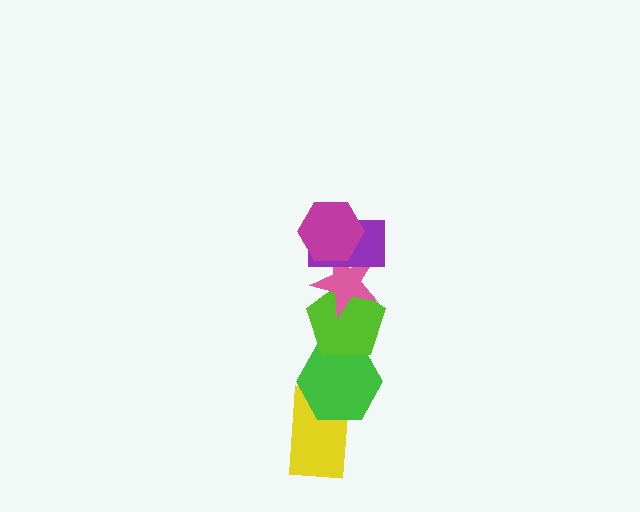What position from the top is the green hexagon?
The green hexagon is 5th from the top.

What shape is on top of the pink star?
The purple rectangle is on top of the pink star.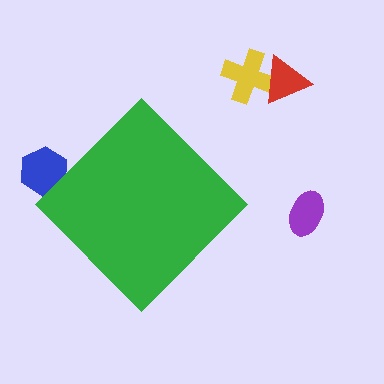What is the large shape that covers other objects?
A green diamond.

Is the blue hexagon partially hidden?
Yes, the blue hexagon is partially hidden behind the green diamond.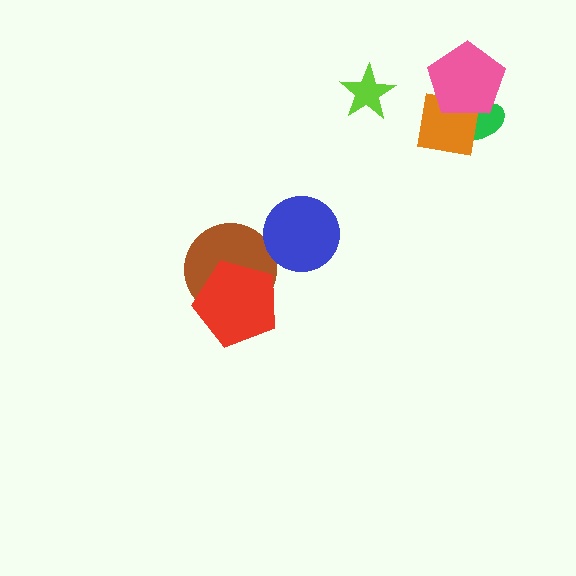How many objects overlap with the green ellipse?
2 objects overlap with the green ellipse.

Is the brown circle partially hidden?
Yes, it is partially covered by another shape.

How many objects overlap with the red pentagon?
1 object overlaps with the red pentagon.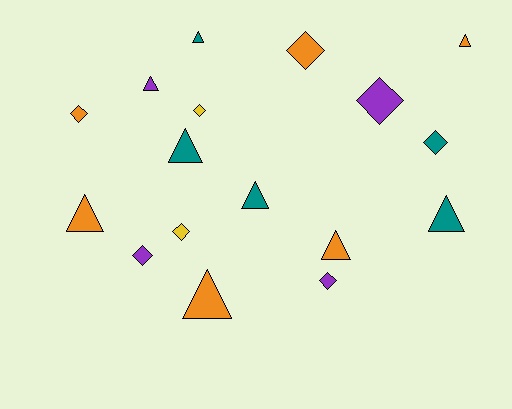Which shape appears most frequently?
Triangle, with 9 objects.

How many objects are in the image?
There are 17 objects.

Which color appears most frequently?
Orange, with 6 objects.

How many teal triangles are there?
There are 4 teal triangles.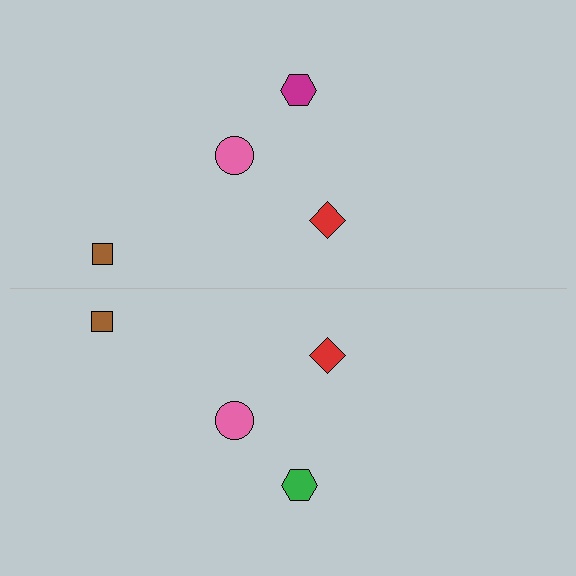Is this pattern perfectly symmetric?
No, the pattern is not perfectly symmetric. The green hexagon on the bottom side breaks the symmetry — its mirror counterpart is magenta.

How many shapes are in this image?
There are 8 shapes in this image.